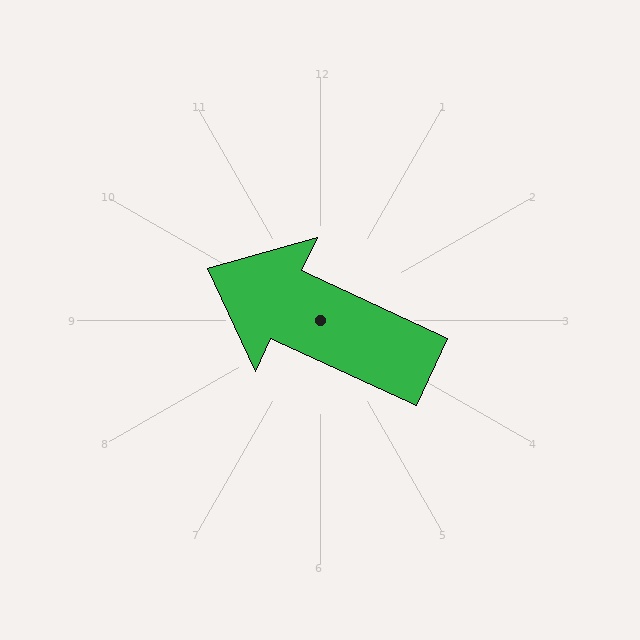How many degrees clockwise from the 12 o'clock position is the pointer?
Approximately 295 degrees.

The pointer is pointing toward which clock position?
Roughly 10 o'clock.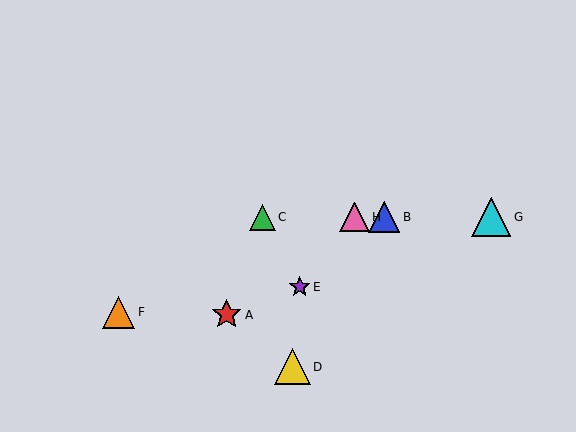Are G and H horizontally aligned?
Yes, both are at y≈217.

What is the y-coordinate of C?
Object C is at y≈217.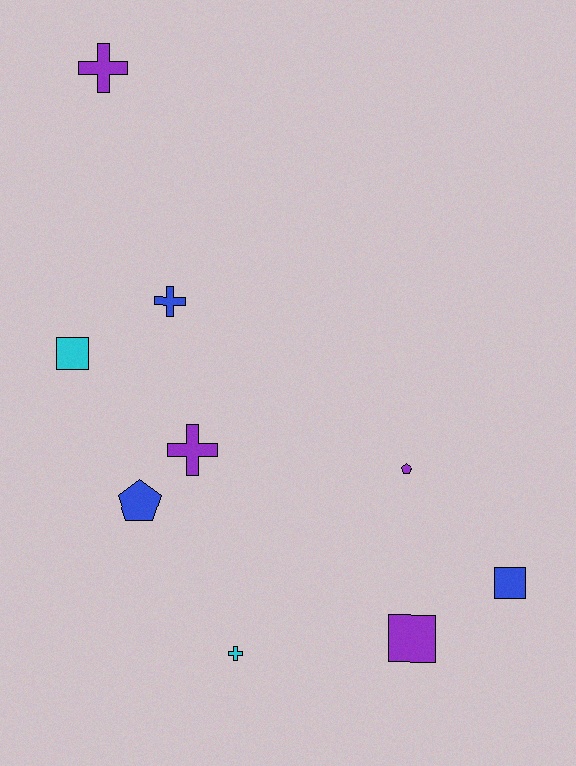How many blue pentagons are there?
There is 1 blue pentagon.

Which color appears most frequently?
Purple, with 4 objects.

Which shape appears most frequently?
Cross, with 4 objects.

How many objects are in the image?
There are 9 objects.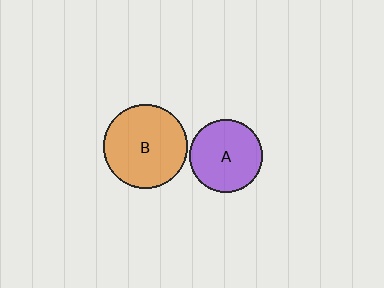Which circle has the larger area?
Circle B (orange).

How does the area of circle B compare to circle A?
Approximately 1.3 times.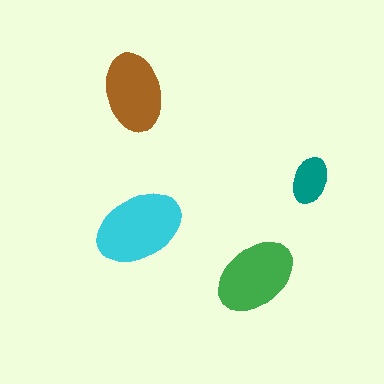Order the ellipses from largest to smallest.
the cyan one, the green one, the brown one, the teal one.